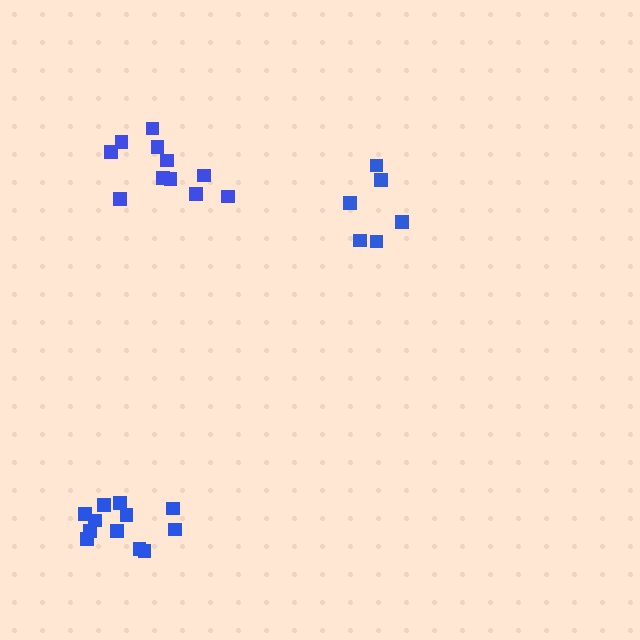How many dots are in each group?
Group 1: 11 dots, Group 2: 6 dots, Group 3: 12 dots (29 total).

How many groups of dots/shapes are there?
There are 3 groups.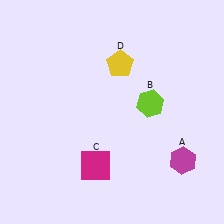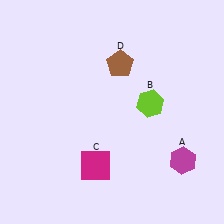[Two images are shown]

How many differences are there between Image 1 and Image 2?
There is 1 difference between the two images.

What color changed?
The pentagon (D) changed from yellow in Image 1 to brown in Image 2.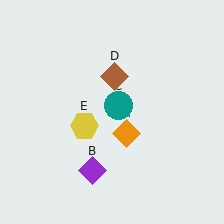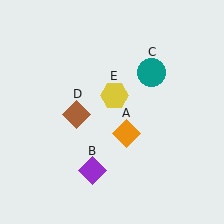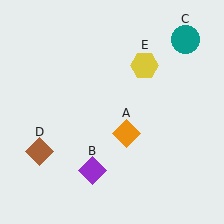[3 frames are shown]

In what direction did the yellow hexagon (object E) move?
The yellow hexagon (object E) moved up and to the right.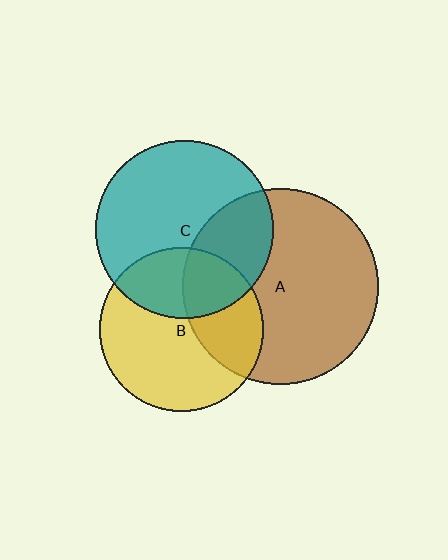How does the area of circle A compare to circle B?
Approximately 1.4 times.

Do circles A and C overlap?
Yes.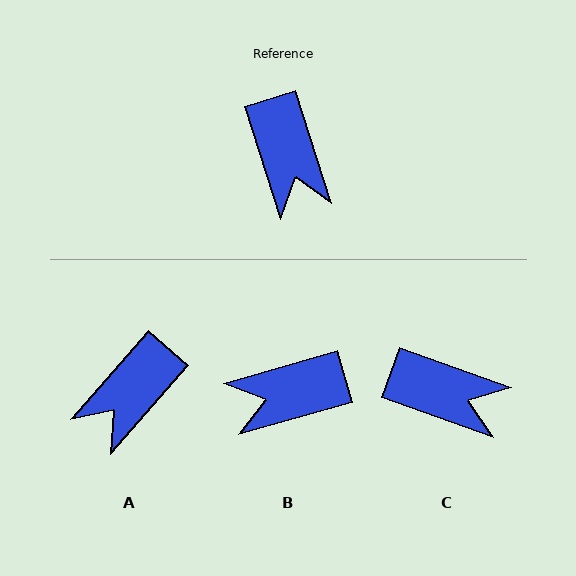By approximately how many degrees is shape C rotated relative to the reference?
Approximately 53 degrees counter-clockwise.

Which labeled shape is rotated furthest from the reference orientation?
B, about 92 degrees away.